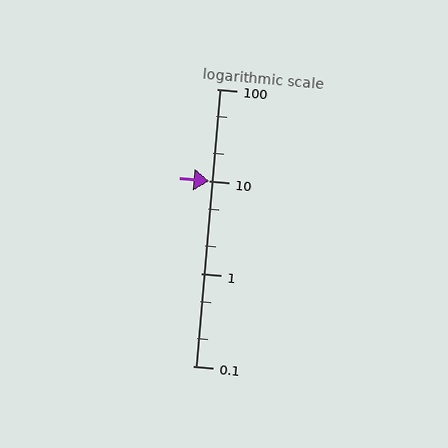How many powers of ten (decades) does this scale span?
The scale spans 3 decades, from 0.1 to 100.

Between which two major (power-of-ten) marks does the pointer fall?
The pointer is between 10 and 100.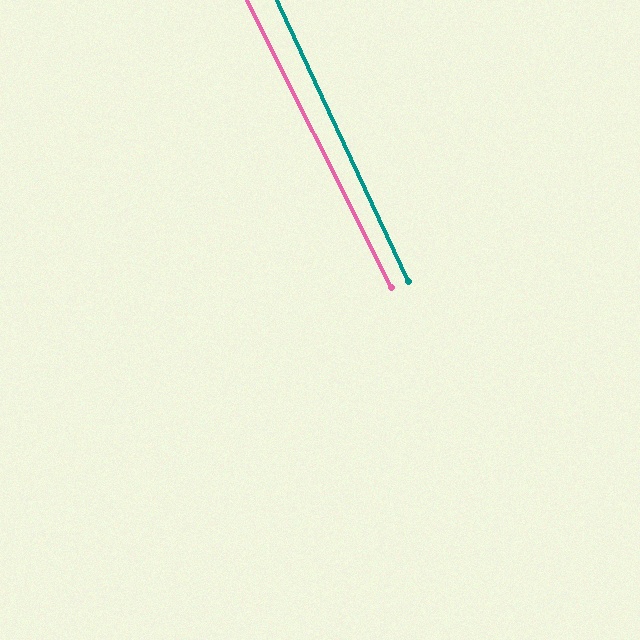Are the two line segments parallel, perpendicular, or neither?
Parallel — their directions differ by only 1.7°.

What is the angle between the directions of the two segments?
Approximately 2 degrees.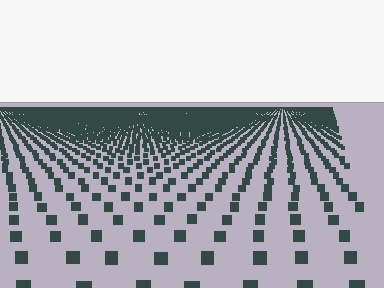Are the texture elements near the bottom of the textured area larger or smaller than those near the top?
Larger. Near the bottom, elements are closer to the viewer and appear at a bigger on-screen size.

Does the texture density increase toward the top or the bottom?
Density increases toward the top.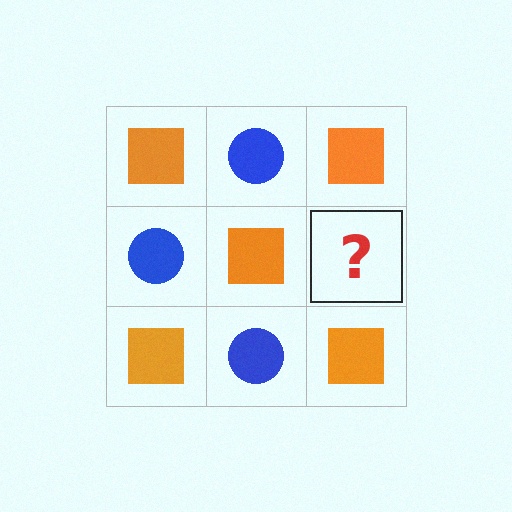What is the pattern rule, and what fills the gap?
The rule is that it alternates orange square and blue circle in a checkerboard pattern. The gap should be filled with a blue circle.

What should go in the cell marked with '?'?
The missing cell should contain a blue circle.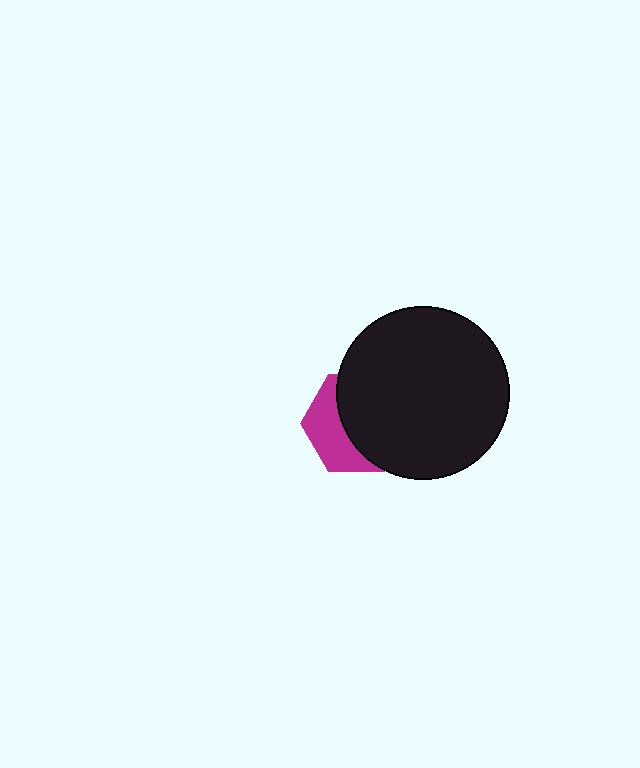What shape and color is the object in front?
The object in front is a black circle.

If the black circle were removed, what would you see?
You would see the complete magenta hexagon.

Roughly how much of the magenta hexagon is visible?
A small part of it is visible (roughly 39%).